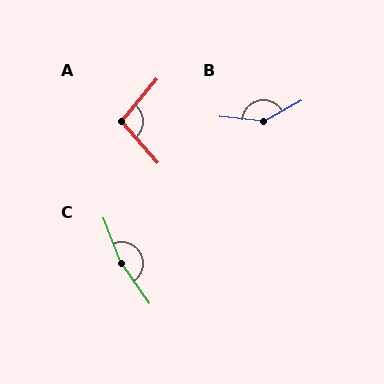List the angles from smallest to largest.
A (99°), B (146°), C (166°).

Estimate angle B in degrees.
Approximately 146 degrees.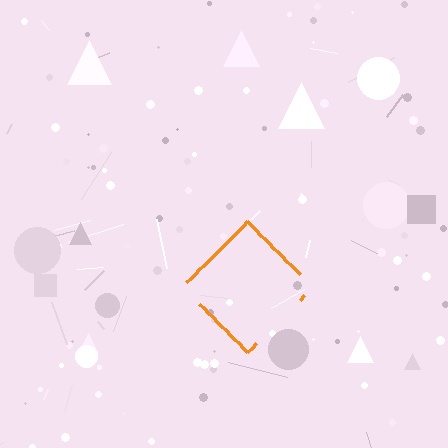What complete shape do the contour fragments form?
The contour fragments form a diamond.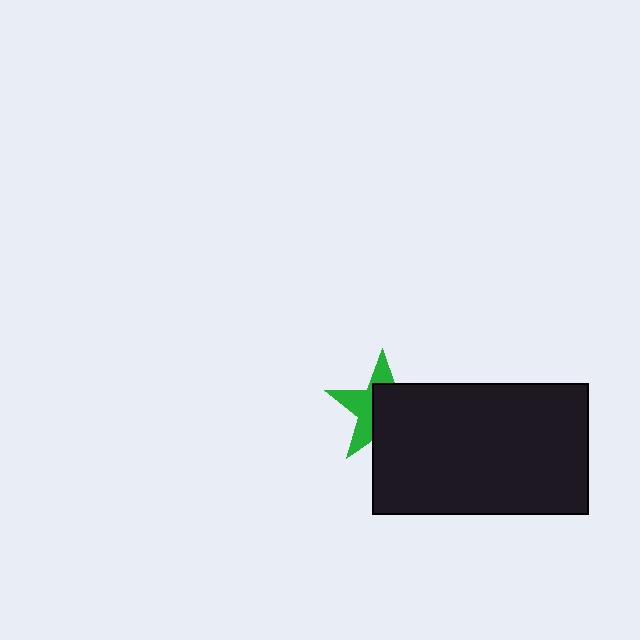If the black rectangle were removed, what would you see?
You would see the complete green star.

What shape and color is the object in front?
The object in front is a black rectangle.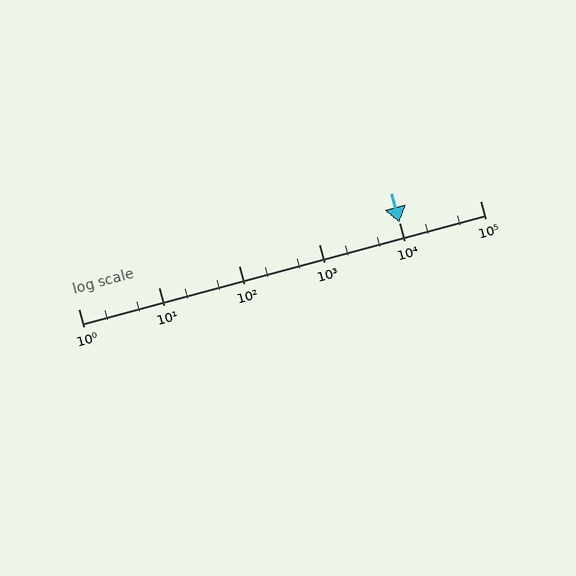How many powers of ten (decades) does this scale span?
The scale spans 5 decades, from 1 to 100000.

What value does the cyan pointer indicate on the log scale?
The pointer indicates approximately 10000.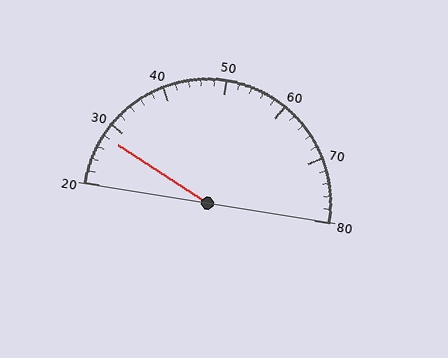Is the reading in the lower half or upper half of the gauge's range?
The reading is in the lower half of the range (20 to 80).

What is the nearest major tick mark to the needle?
The nearest major tick mark is 30.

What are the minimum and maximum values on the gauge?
The gauge ranges from 20 to 80.